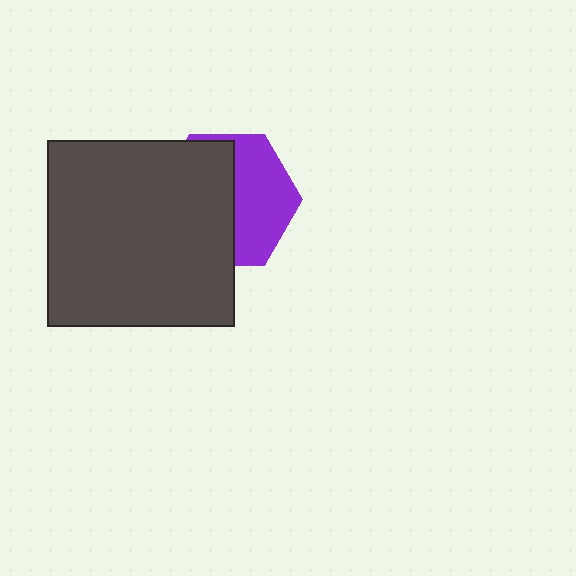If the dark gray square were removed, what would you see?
You would see the complete purple hexagon.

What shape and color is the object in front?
The object in front is a dark gray square.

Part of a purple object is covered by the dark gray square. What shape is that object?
It is a hexagon.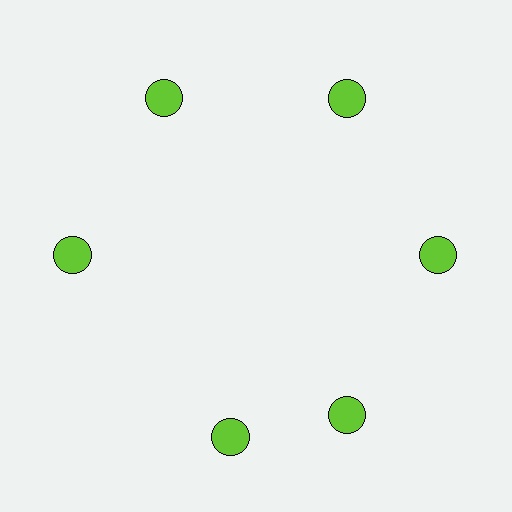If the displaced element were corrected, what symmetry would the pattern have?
It would have 6-fold rotational symmetry — the pattern would map onto itself every 60 degrees.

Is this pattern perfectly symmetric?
No. The 6 lime circles are arranged in a ring, but one element near the 7 o'clock position is rotated out of alignment along the ring, breaking the 6-fold rotational symmetry.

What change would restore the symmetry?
The symmetry would be restored by rotating it back into even spacing with its neighbors so that all 6 circles sit at equal angles and equal distance from the center.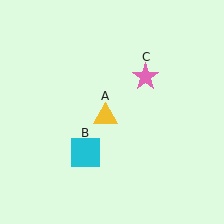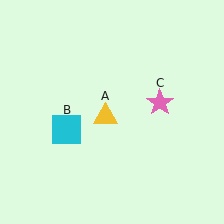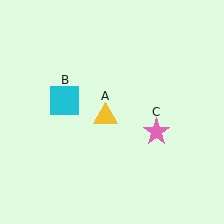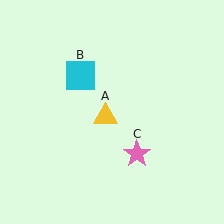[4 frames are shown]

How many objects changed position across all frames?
2 objects changed position: cyan square (object B), pink star (object C).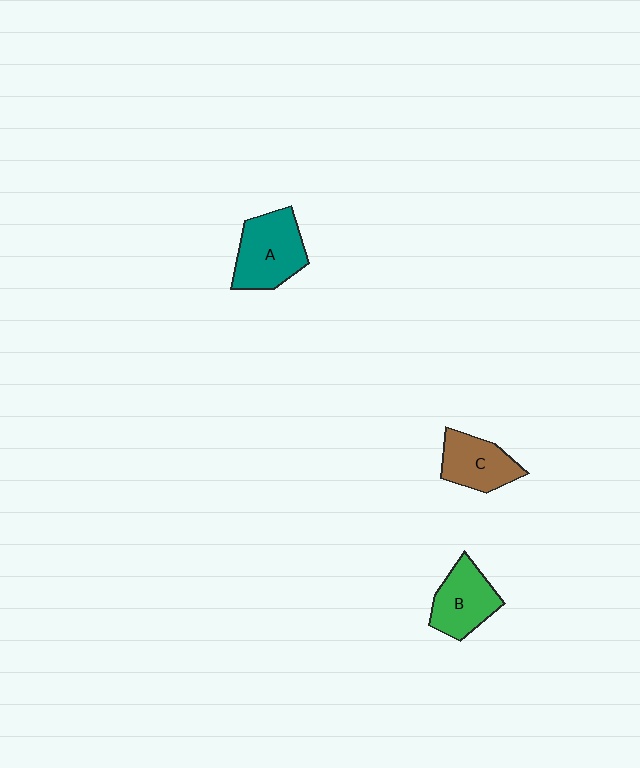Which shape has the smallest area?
Shape C (brown).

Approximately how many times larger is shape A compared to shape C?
Approximately 1.3 times.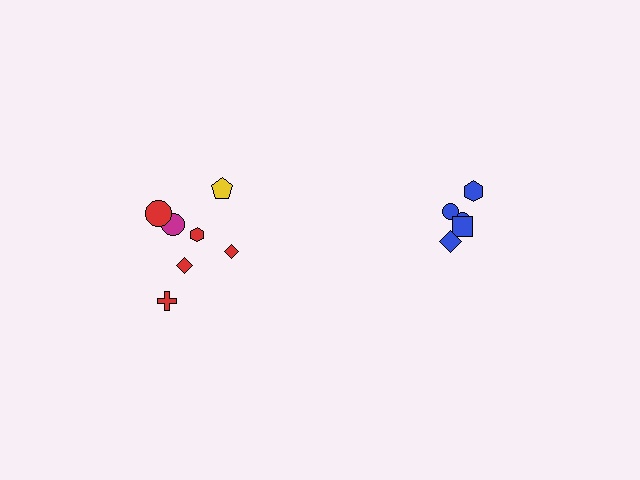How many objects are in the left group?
There are 7 objects.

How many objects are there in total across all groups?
There are 12 objects.